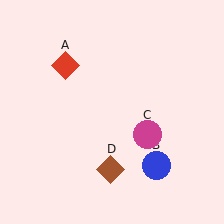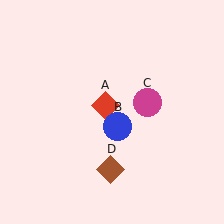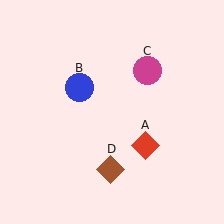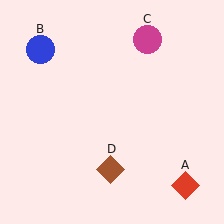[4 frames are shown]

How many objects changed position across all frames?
3 objects changed position: red diamond (object A), blue circle (object B), magenta circle (object C).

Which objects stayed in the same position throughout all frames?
Brown diamond (object D) remained stationary.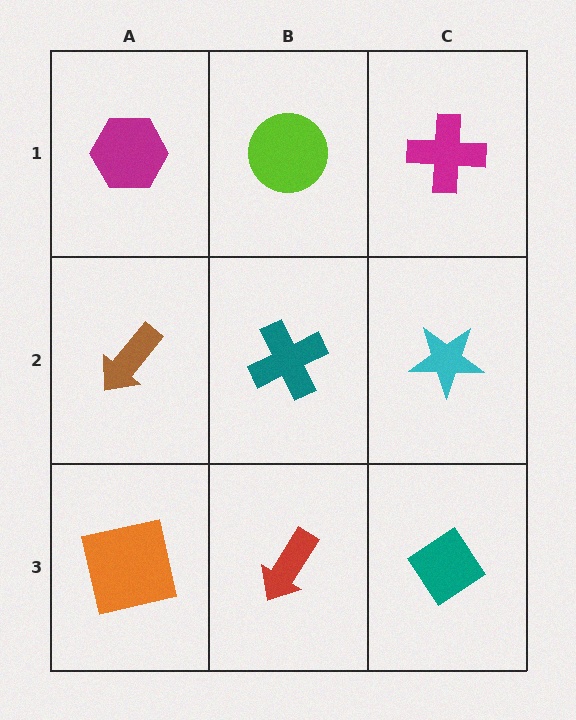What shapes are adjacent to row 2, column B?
A lime circle (row 1, column B), a red arrow (row 3, column B), a brown arrow (row 2, column A), a cyan star (row 2, column C).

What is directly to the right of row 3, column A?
A red arrow.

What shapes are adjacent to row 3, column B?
A teal cross (row 2, column B), an orange square (row 3, column A), a teal diamond (row 3, column C).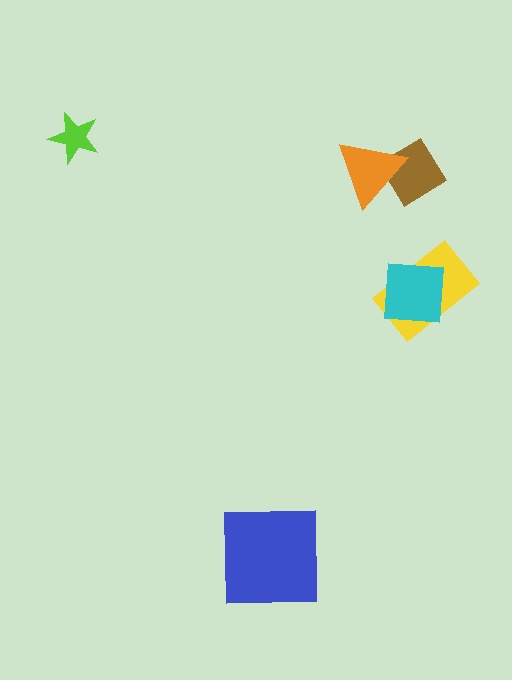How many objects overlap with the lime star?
0 objects overlap with the lime star.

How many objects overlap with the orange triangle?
1 object overlaps with the orange triangle.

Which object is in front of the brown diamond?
The orange triangle is in front of the brown diamond.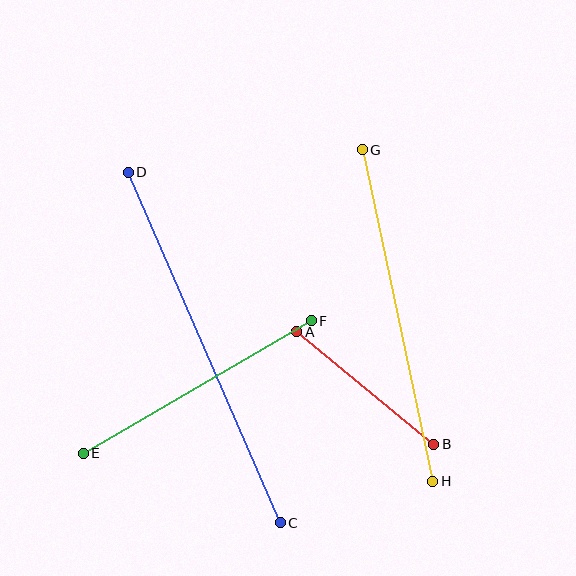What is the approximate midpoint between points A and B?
The midpoint is at approximately (365, 388) pixels.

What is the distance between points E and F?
The distance is approximately 264 pixels.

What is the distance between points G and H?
The distance is approximately 339 pixels.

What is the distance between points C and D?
The distance is approximately 382 pixels.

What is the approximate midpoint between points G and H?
The midpoint is at approximately (398, 316) pixels.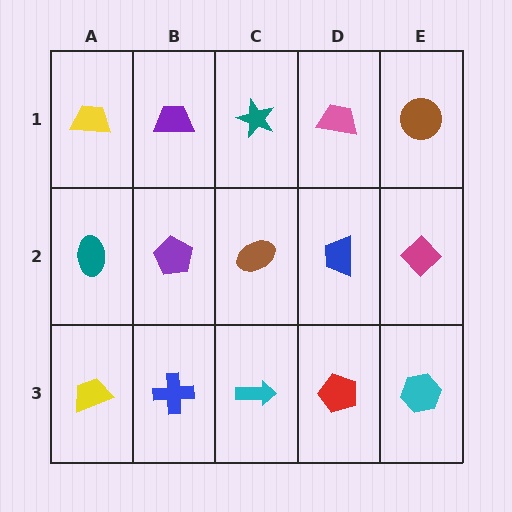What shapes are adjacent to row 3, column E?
A magenta diamond (row 2, column E), a red pentagon (row 3, column D).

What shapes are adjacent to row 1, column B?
A purple pentagon (row 2, column B), a yellow trapezoid (row 1, column A), a teal star (row 1, column C).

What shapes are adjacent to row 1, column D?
A blue trapezoid (row 2, column D), a teal star (row 1, column C), a brown circle (row 1, column E).